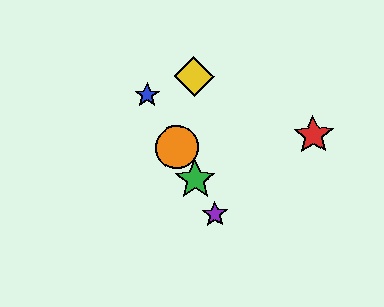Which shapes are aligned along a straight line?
The blue star, the green star, the purple star, the orange circle are aligned along a straight line.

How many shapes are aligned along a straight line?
4 shapes (the blue star, the green star, the purple star, the orange circle) are aligned along a straight line.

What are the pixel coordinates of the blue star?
The blue star is at (147, 95).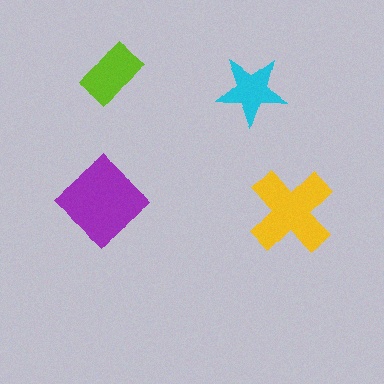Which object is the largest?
The purple diamond.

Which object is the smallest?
The cyan star.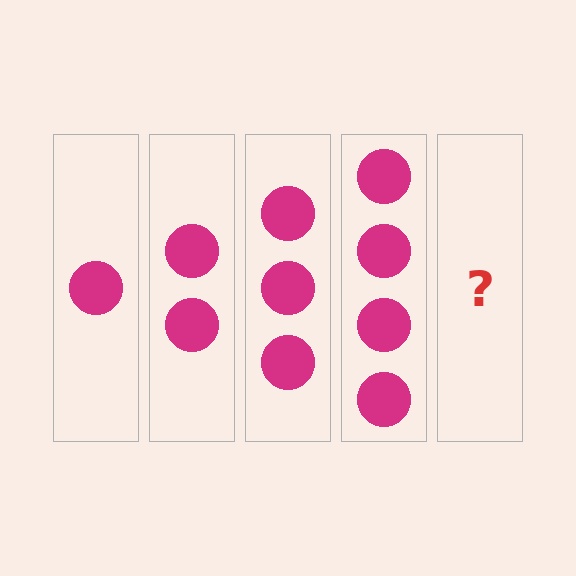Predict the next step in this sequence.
The next step is 5 circles.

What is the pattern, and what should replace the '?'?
The pattern is that each step adds one more circle. The '?' should be 5 circles.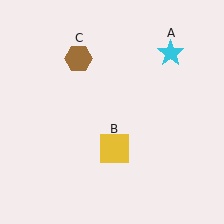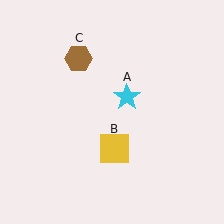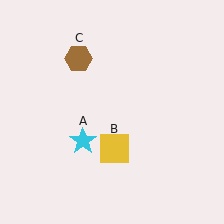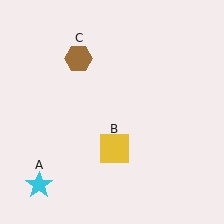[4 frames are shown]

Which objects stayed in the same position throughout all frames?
Yellow square (object B) and brown hexagon (object C) remained stationary.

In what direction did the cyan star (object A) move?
The cyan star (object A) moved down and to the left.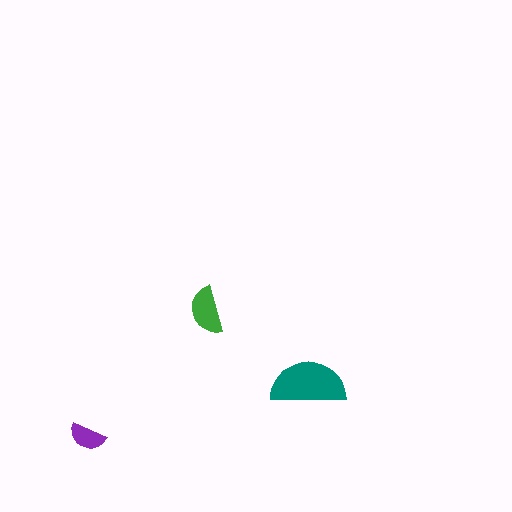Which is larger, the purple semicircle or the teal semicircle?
The teal one.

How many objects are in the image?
There are 3 objects in the image.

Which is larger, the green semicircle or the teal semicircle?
The teal one.